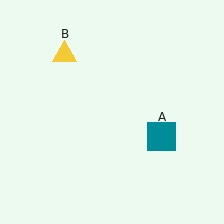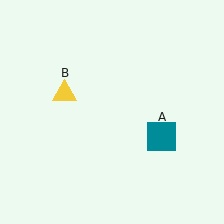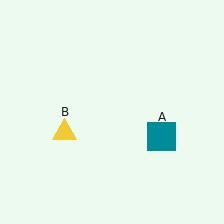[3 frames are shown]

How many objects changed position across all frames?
1 object changed position: yellow triangle (object B).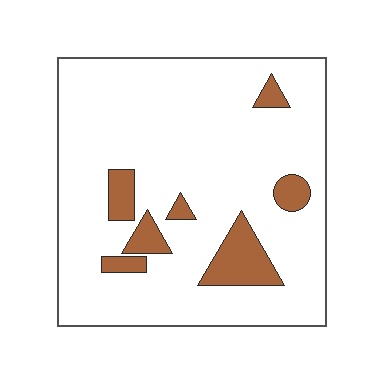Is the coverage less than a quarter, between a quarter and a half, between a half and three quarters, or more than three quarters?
Less than a quarter.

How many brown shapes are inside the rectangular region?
7.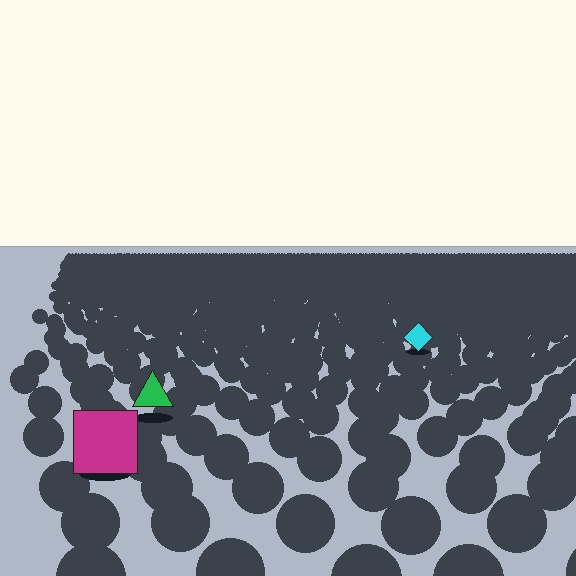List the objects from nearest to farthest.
From nearest to farthest: the magenta square, the green triangle, the cyan diamond.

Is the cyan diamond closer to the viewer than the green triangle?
No. The green triangle is closer — you can tell from the texture gradient: the ground texture is coarser near it.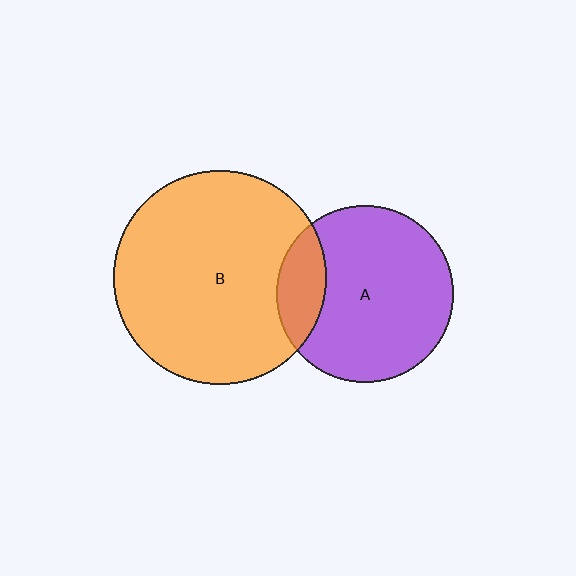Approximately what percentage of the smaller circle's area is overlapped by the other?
Approximately 20%.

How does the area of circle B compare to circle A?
Approximately 1.5 times.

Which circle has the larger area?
Circle B (orange).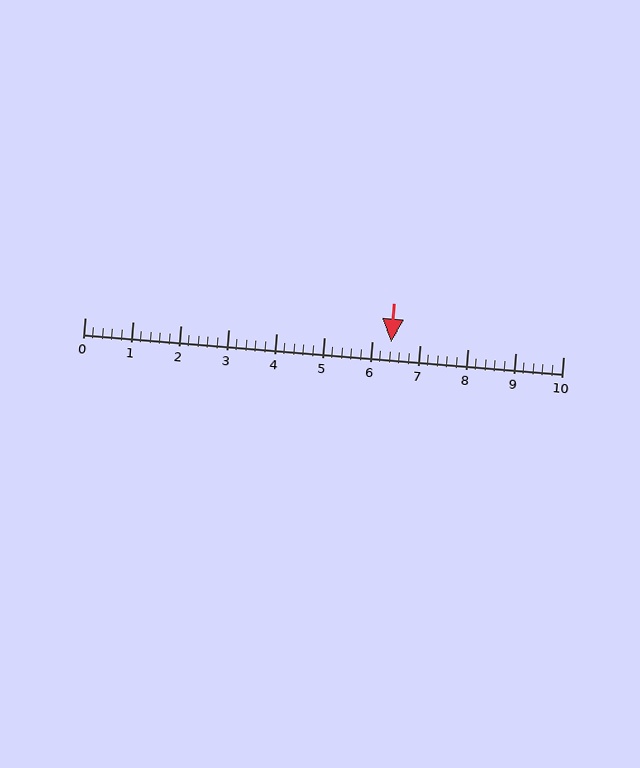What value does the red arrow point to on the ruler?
The red arrow points to approximately 6.4.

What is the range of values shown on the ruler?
The ruler shows values from 0 to 10.